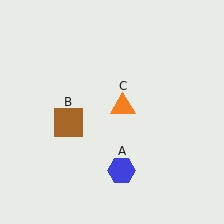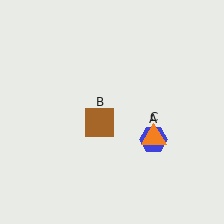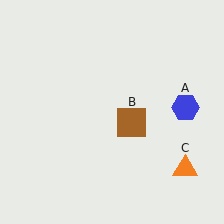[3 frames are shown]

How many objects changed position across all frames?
3 objects changed position: blue hexagon (object A), brown square (object B), orange triangle (object C).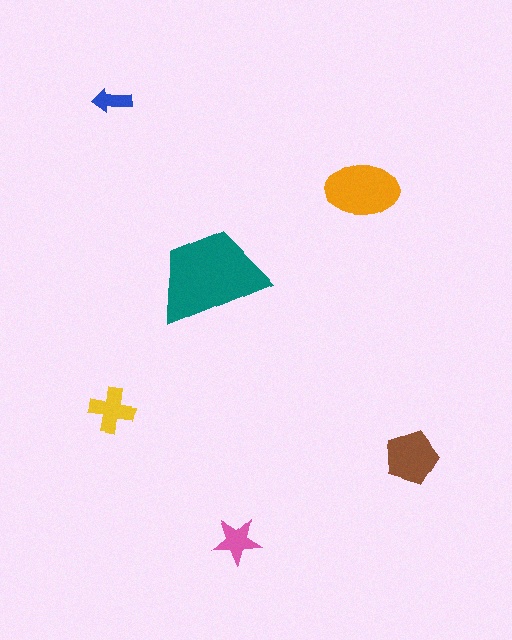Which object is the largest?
The teal trapezoid.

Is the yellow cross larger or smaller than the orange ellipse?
Smaller.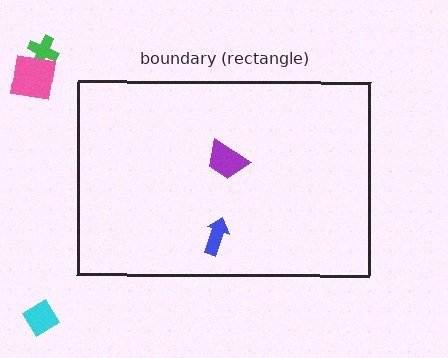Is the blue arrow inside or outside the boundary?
Inside.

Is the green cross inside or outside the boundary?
Outside.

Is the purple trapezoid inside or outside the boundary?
Inside.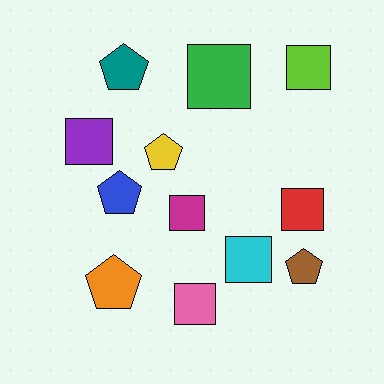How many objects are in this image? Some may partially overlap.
There are 12 objects.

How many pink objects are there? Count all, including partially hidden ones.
There is 1 pink object.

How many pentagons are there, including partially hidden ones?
There are 5 pentagons.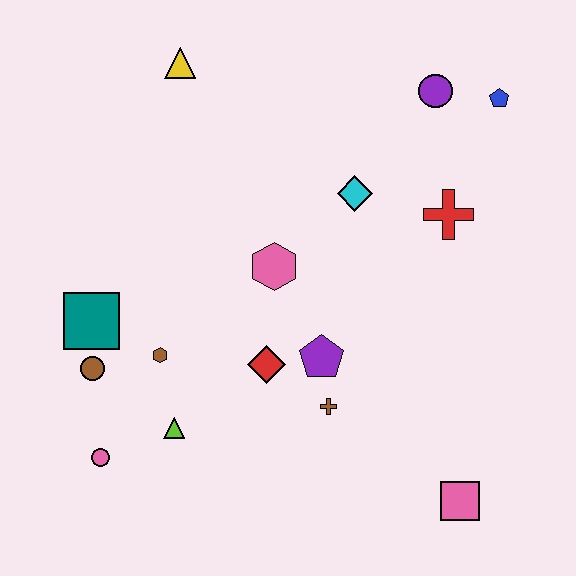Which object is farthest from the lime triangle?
The blue pentagon is farthest from the lime triangle.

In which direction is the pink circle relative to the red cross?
The pink circle is to the left of the red cross.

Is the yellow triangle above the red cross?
Yes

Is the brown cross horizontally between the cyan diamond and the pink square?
No